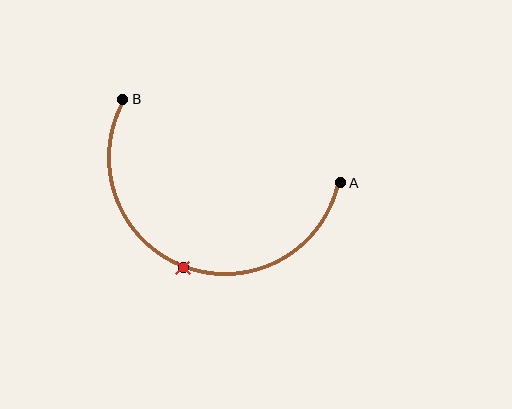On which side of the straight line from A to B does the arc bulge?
The arc bulges below the straight line connecting A and B.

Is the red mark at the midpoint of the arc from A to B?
Yes. The red mark lies on the arc at equal arc-length from both A and B — it is the arc midpoint.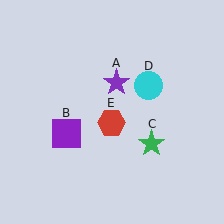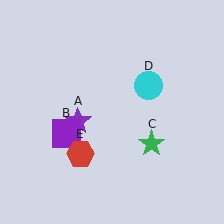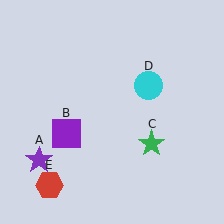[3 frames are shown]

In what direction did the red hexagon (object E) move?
The red hexagon (object E) moved down and to the left.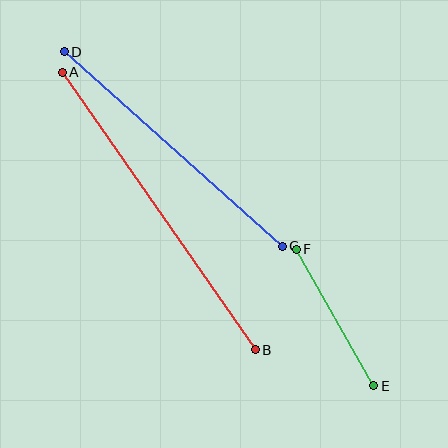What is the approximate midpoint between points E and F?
The midpoint is at approximately (335, 318) pixels.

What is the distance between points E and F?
The distance is approximately 157 pixels.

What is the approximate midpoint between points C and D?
The midpoint is at approximately (173, 149) pixels.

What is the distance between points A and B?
The distance is approximately 338 pixels.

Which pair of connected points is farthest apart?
Points A and B are farthest apart.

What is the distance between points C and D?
The distance is approximately 292 pixels.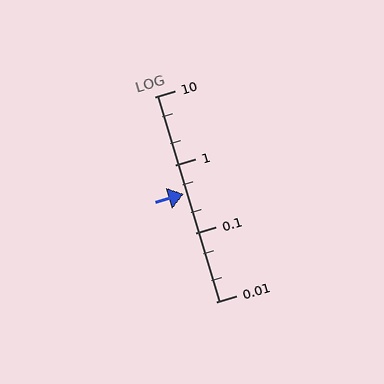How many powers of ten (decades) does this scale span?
The scale spans 3 decades, from 0.01 to 10.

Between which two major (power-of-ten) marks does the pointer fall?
The pointer is between 0.1 and 1.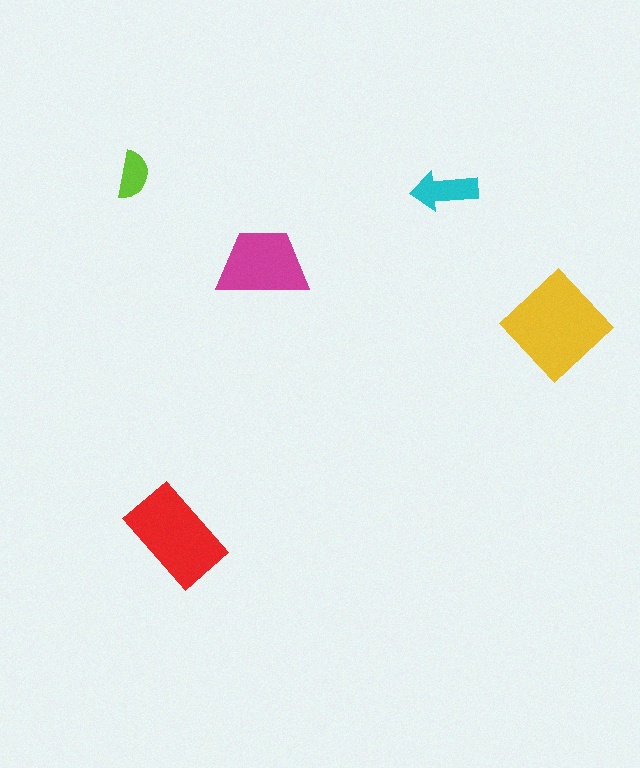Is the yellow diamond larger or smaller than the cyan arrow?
Larger.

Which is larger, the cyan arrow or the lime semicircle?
The cyan arrow.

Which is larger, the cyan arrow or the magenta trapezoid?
The magenta trapezoid.